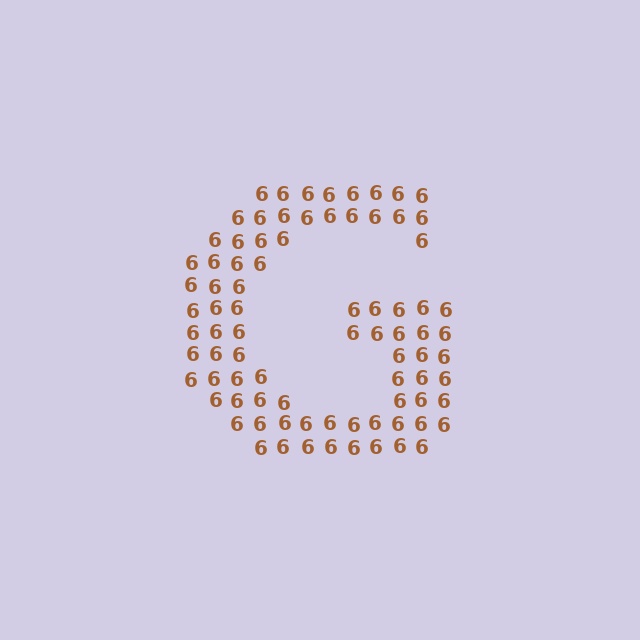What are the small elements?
The small elements are digit 6's.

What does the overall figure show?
The overall figure shows the letter G.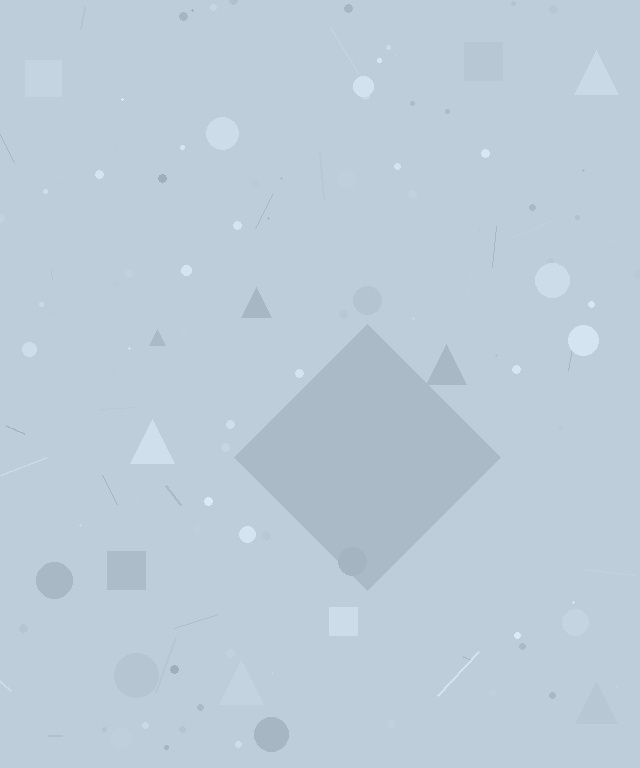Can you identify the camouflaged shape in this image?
The camouflaged shape is a diamond.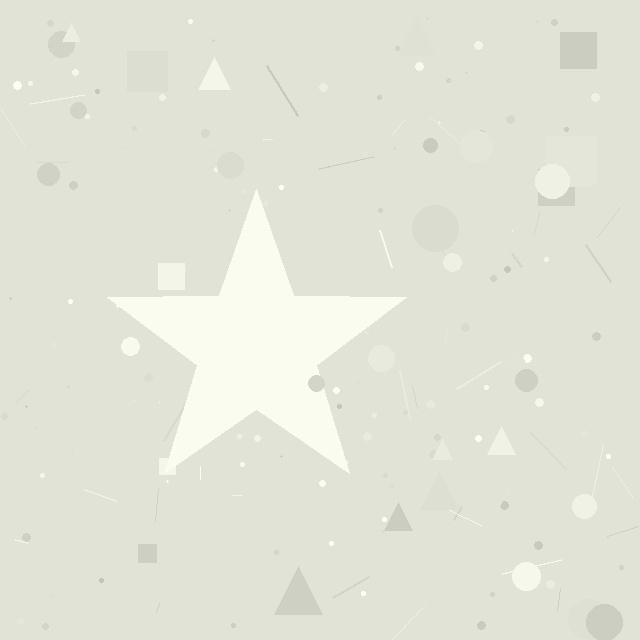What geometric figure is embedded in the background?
A star is embedded in the background.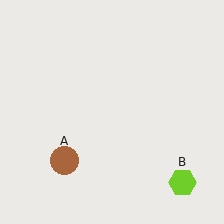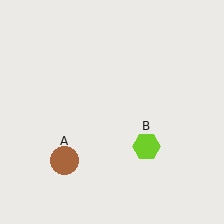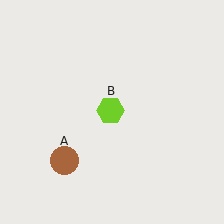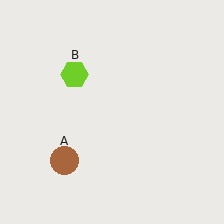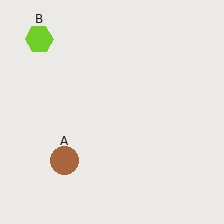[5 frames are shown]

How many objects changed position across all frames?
1 object changed position: lime hexagon (object B).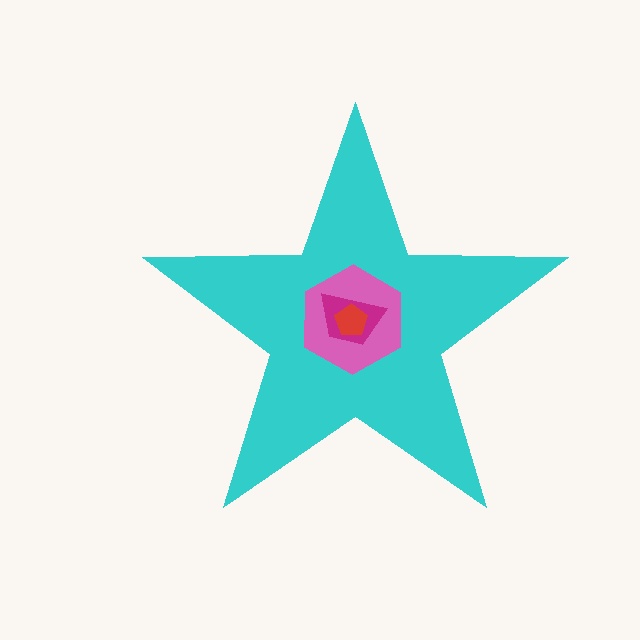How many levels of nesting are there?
4.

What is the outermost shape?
The cyan star.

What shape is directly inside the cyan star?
The pink hexagon.